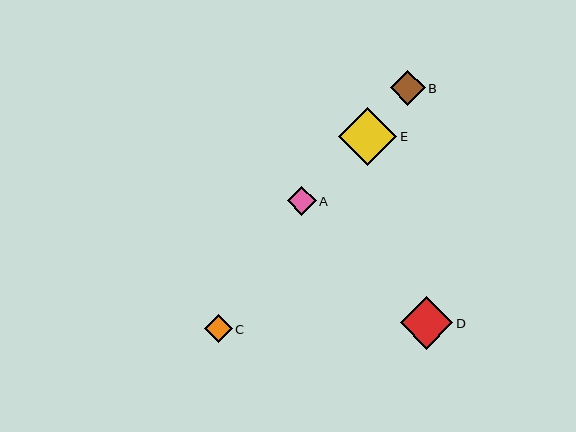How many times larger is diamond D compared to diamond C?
Diamond D is approximately 1.9 times the size of diamond C.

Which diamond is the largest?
Diamond E is the largest with a size of approximately 59 pixels.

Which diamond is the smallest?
Diamond C is the smallest with a size of approximately 28 pixels.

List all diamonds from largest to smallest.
From largest to smallest: E, D, B, A, C.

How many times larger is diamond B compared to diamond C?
Diamond B is approximately 1.2 times the size of diamond C.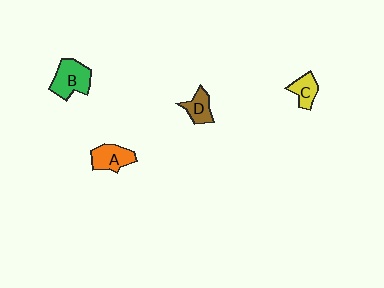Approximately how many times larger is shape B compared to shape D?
Approximately 1.6 times.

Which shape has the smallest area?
Shape C (yellow).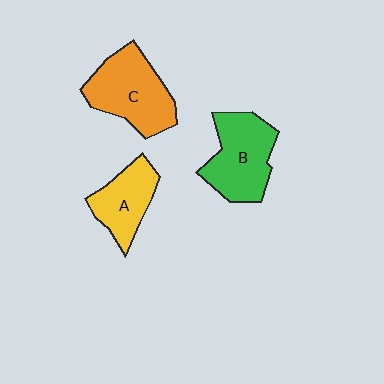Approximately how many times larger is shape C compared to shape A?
Approximately 1.5 times.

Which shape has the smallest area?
Shape A (yellow).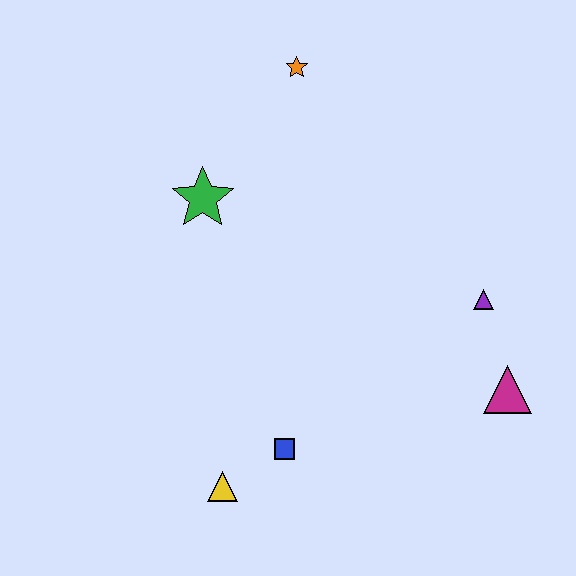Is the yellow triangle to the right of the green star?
Yes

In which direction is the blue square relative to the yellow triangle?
The blue square is to the right of the yellow triangle.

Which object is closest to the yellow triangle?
The blue square is closest to the yellow triangle.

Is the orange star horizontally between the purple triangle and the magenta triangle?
No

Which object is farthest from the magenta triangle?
The orange star is farthest from the magenta triangle.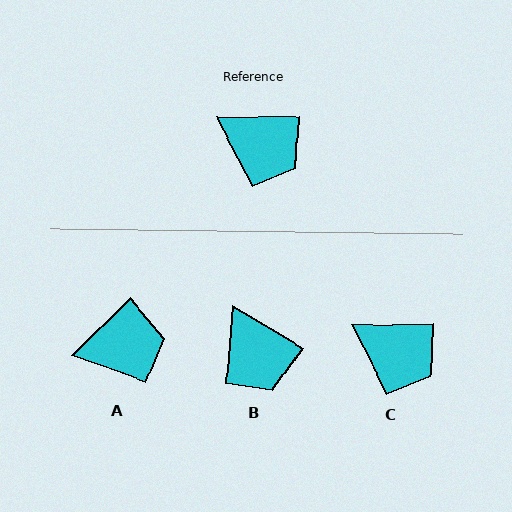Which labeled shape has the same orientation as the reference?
C.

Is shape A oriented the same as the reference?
No, it is off by about 43 degrees.